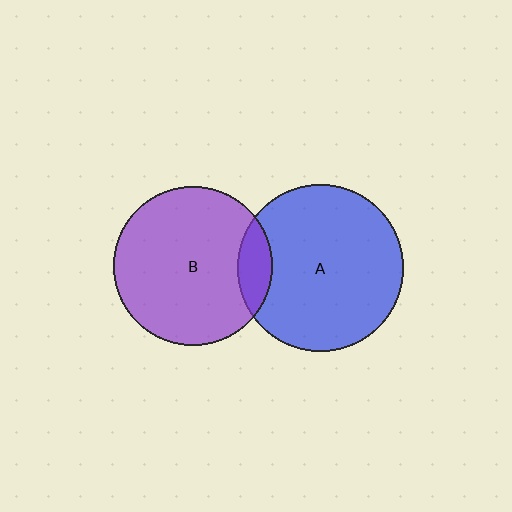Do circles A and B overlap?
Yes.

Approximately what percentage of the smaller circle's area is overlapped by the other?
Approximately 10%.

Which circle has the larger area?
Circle A (blue).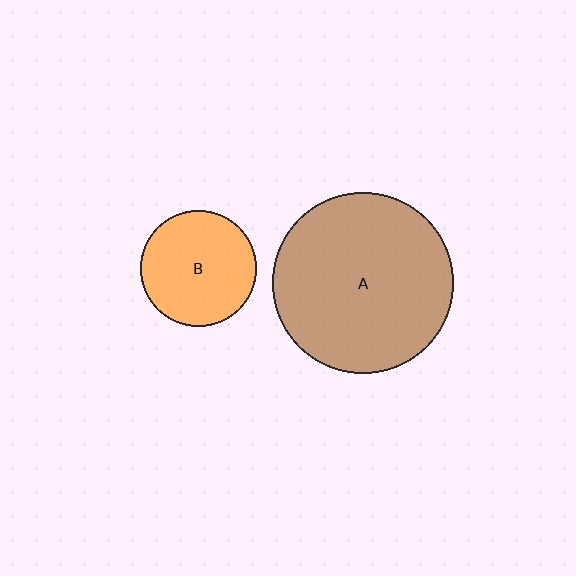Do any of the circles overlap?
No, none of the circles overlap.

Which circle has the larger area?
Circle A (brown).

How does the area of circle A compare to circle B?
Approximately 2.4 times.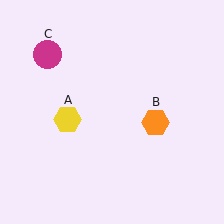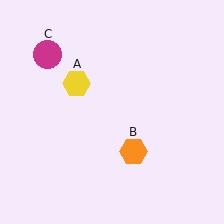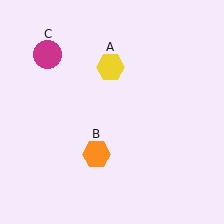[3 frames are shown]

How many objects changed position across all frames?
2 objects changed position: yellow hexagon (object A), orange hexagon (object B).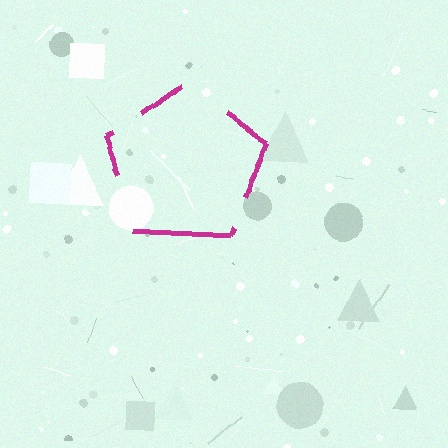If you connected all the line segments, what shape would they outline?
They would outline a pentagon.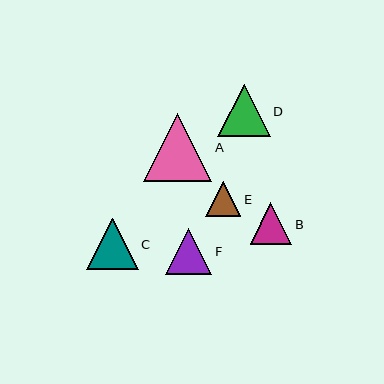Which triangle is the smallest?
Triangle E is the smallest with a size of approximately 36 pixels.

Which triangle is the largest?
Triangle A is the largest with a size of approximately 68 pixels.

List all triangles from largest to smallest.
From largest to smallest: A, D, C, F, B, E.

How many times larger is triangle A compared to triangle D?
Triangle A is approximately 1.3 times the size of triangle D.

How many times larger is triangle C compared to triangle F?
Triangle C is approximately 1.1 times the size of triangle F.